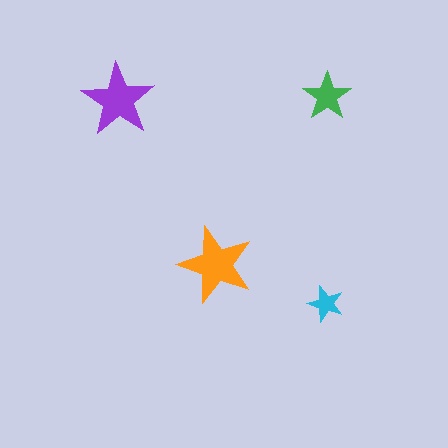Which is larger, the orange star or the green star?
The orange one.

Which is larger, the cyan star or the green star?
The green one.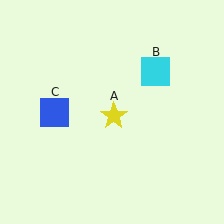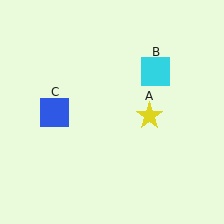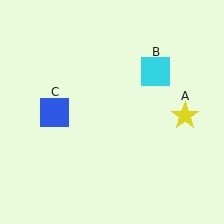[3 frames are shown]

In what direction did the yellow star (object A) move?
The yellow star (object A) moved right.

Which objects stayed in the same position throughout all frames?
Cyan square (object B) and blue square (object C) remained stationary.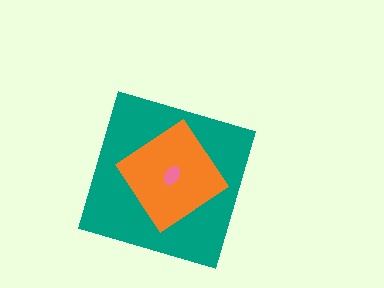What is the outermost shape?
The teal diamond.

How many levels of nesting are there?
3.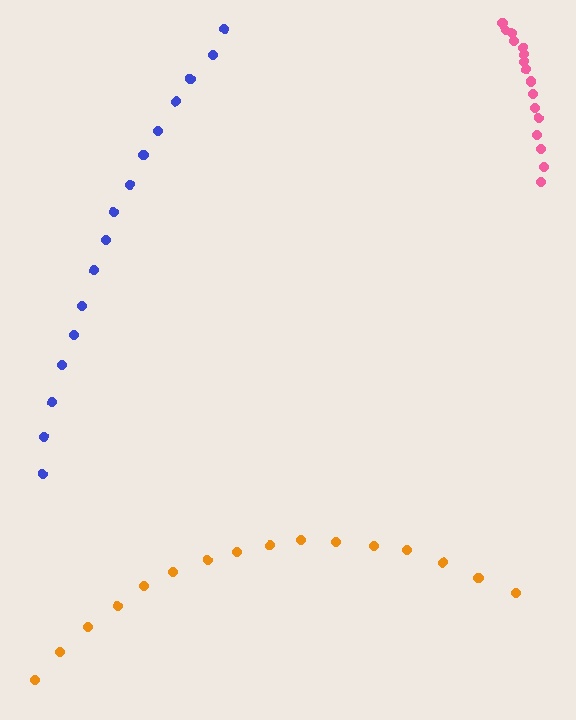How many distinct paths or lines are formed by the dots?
There are 3 distinct paths.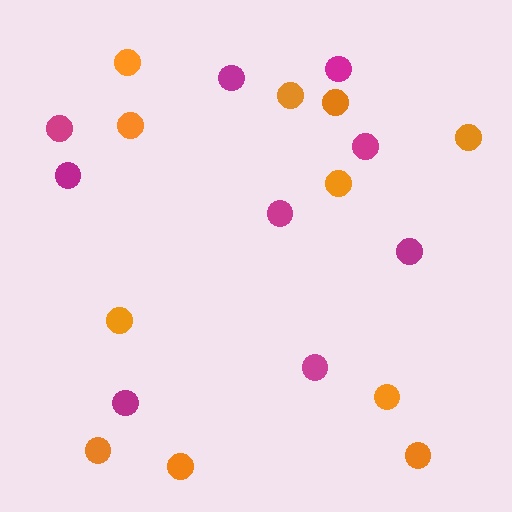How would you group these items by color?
There are 2 groups: one group of magenta circles (9) and one group of orange circles (11).